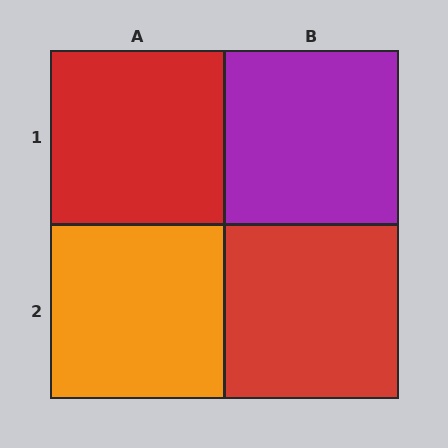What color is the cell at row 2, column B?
Red.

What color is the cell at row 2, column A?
Orange.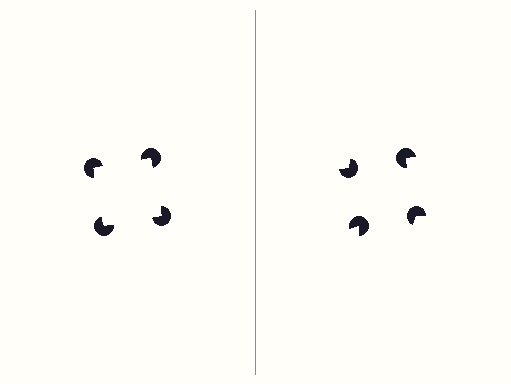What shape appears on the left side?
An illusory square.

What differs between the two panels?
The pac-man discs are positioned identically on both sides; only the wedge orientations differ. On the left they align to a square; on the right they are misaligned.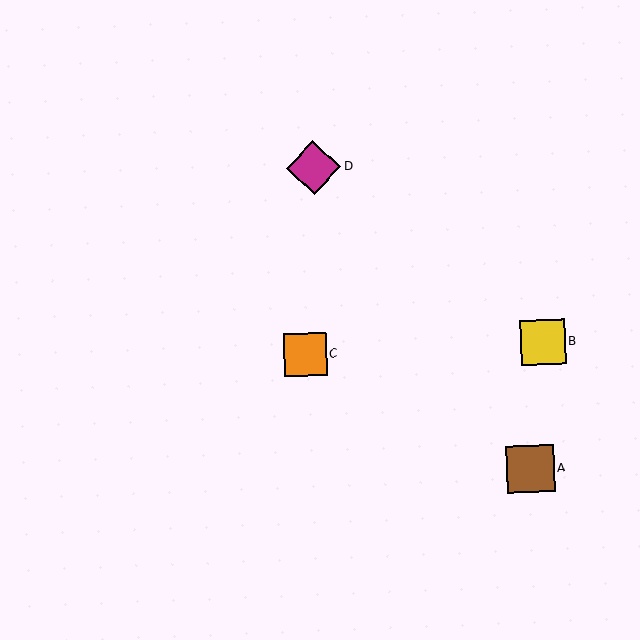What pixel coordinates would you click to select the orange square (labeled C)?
Click at (305, 355) to select the orange square C.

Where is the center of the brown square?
The center of the brown square is at (530, 469).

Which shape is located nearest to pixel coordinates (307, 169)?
The magenta diamond (labeled D) at (313, 168) is nearest to that location.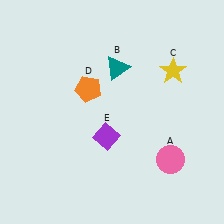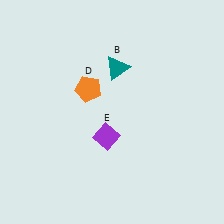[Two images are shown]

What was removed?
The pink circle (A), the yellow star (C) were removed in Image 2.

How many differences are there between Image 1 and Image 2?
There are 2 differences between the two images.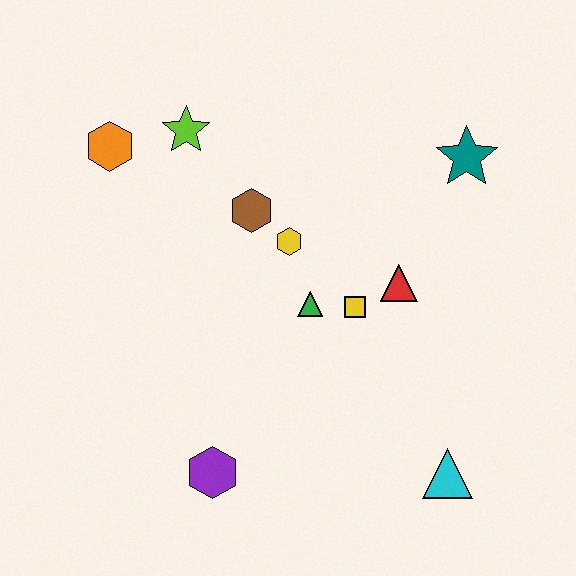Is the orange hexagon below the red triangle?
No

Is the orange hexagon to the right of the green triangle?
No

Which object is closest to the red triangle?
The yellow square is closest to the red triangle.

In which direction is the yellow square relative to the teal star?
The yellow square is below the teal star.